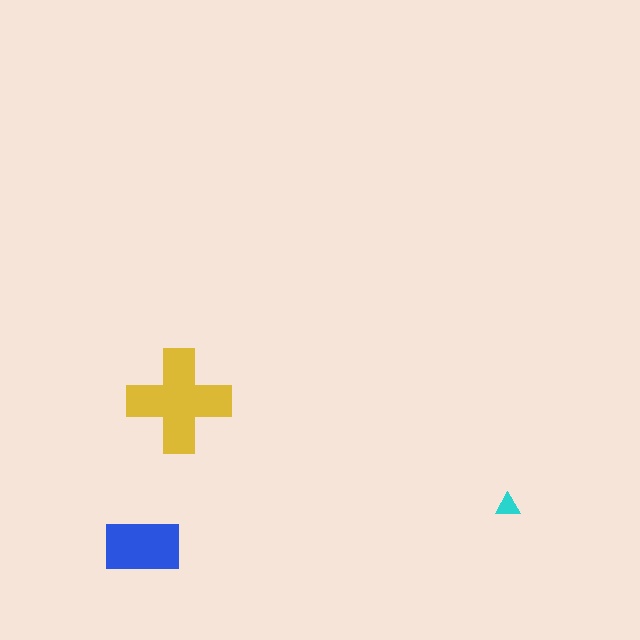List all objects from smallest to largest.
The cyan triangle, the blue rectangle, the yellow cross.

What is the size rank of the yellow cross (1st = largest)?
1st.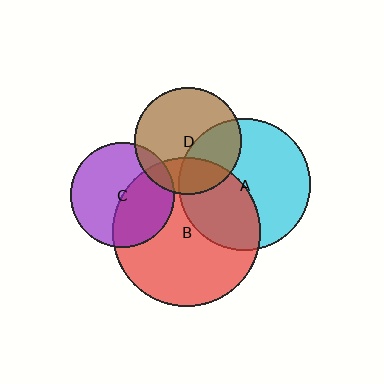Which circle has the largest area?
Circle B (red).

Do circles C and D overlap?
Yes.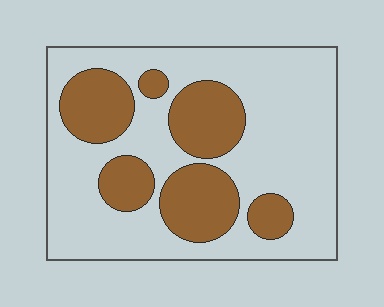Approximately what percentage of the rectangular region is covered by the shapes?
Approximately 30%.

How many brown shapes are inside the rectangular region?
6.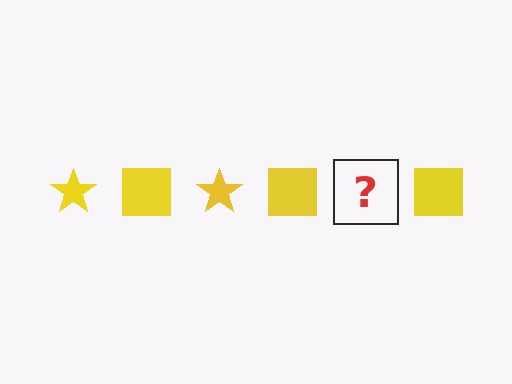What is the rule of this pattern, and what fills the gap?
The rule is that the pattern cycles through star, square shapes in yellow. The gap should be filled with a yellow star.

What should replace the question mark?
The question mark should be replaced with a yellow star.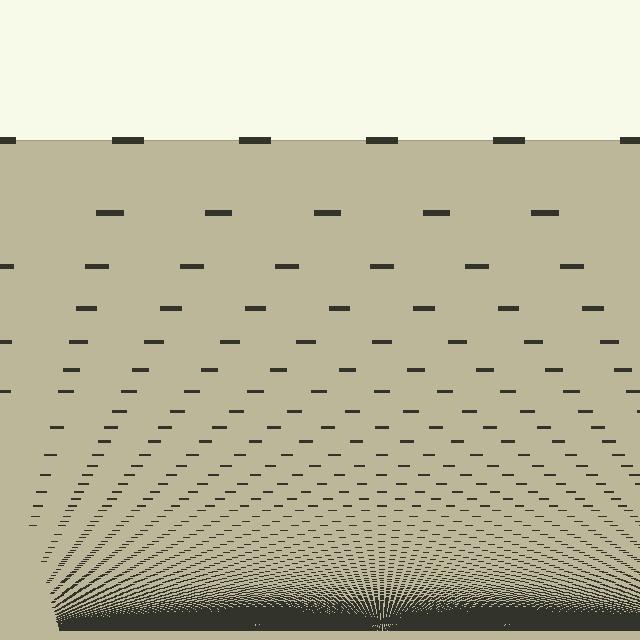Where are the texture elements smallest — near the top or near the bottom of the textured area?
Near the bottom.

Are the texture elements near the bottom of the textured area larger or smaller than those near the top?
Smaller. The gradient is inverted — elements near the bottom are smaller and denser.